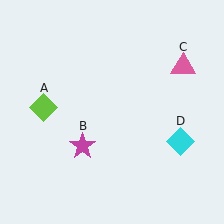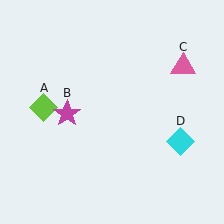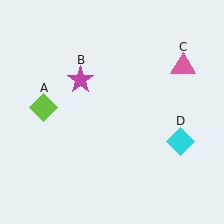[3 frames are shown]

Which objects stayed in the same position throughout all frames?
Lime diamond (object A) and pink triangle (object C) and cyan diamond (object D) remained stationary.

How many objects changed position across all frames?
1 object changed position: magenta star (object B).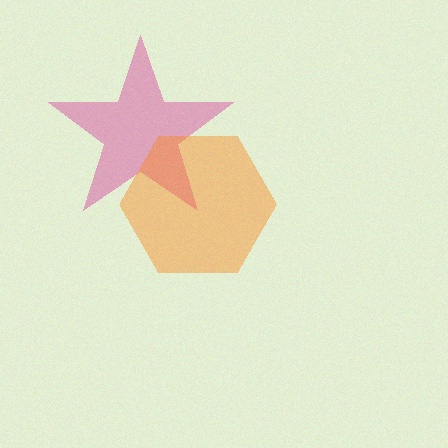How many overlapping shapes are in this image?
There are 2 overlapping shapes in the image.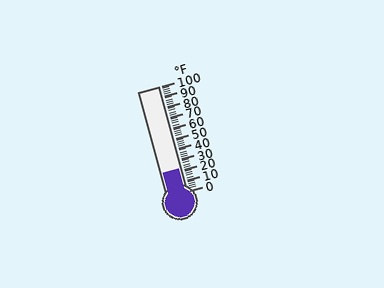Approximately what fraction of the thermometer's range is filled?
The thermometer is filled to approximately 20% of its range.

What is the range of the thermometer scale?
The thermometer scale ranges from 0°F to 100°F.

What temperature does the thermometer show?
The thermometer shows approximately 22°F.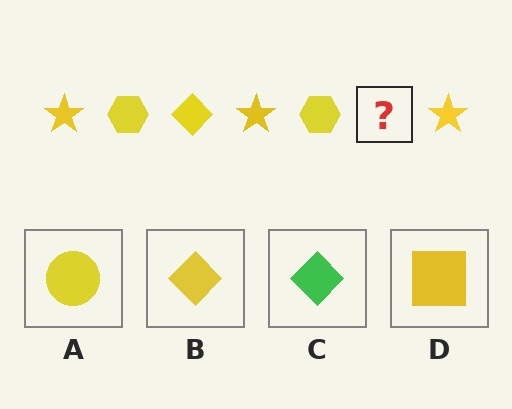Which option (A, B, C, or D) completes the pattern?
B.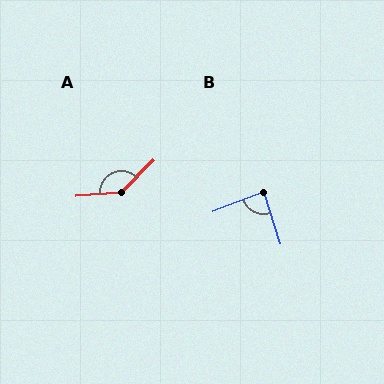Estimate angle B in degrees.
Approximately 86 degrees.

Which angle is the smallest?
B, at approximately 86 degrees.